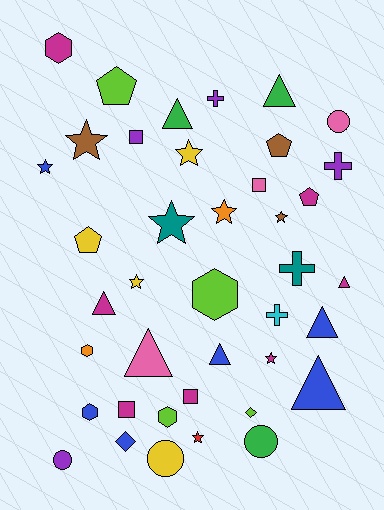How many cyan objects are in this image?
There is 1 cyan object.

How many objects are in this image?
There are 40 objects.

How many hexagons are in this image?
There are 5 hexagons.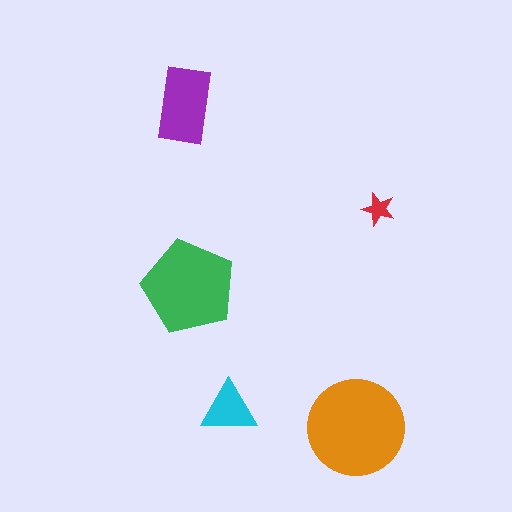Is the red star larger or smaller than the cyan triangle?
Smaller.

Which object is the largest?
The orange circle.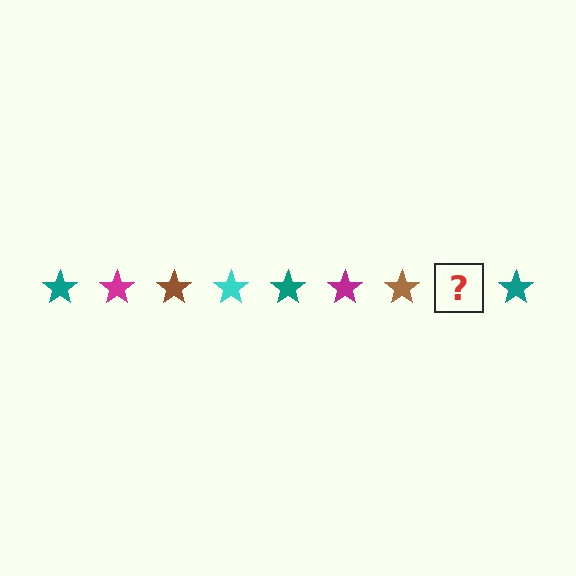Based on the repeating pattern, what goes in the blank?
The blank should be a cyan star.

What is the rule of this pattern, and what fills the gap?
The rule is that the pattern cycles through teal, magenta, brown, cyan stars. The gap should be filled with a cyan star.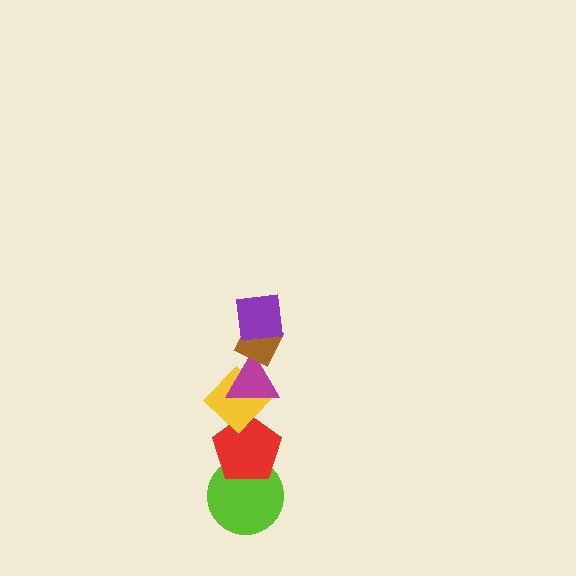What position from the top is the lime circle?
The lime circle is 6th from the top.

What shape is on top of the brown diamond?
The purple square is on top of the brown diamond.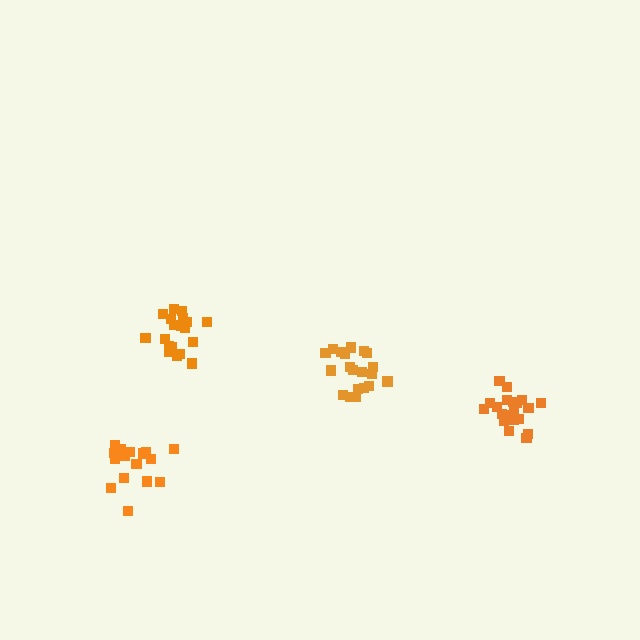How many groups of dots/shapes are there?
There are 4 groups.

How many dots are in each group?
Group 1: 20 dots, Group 2: 19 dots, Group 3: 21 dots, Group 4: 17 dots (77 total).